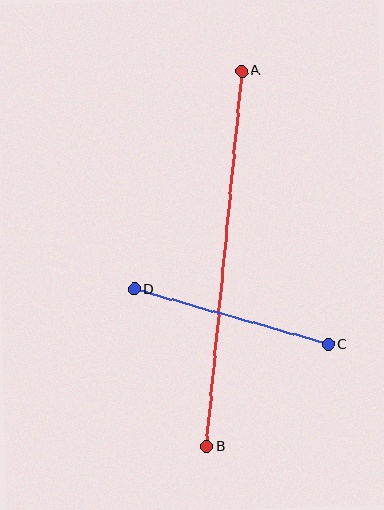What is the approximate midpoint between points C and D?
The midpoint is at approximately (231, 317) pixels.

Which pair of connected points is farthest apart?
Points A and B are farthest apart.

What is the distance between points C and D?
The distance is approximately 202 pixels.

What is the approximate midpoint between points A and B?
The midpoint is at approximately (224, 259) pixels.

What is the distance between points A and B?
The distance is approximately 377 pixels.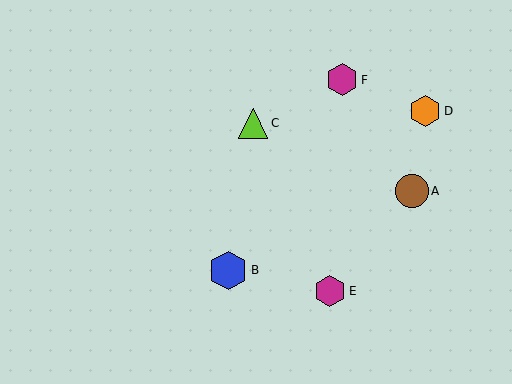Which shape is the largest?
The blue hexagon (labeled B) is the largest.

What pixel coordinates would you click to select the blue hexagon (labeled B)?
Click at (228, 270) to select the blue hexagon B.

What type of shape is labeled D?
Shape D is an orange hexagon.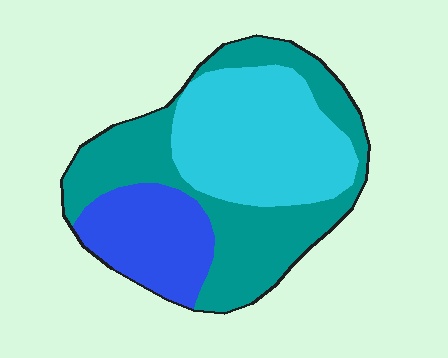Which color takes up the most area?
Teal, at roughly 45%.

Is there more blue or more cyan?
Cyan.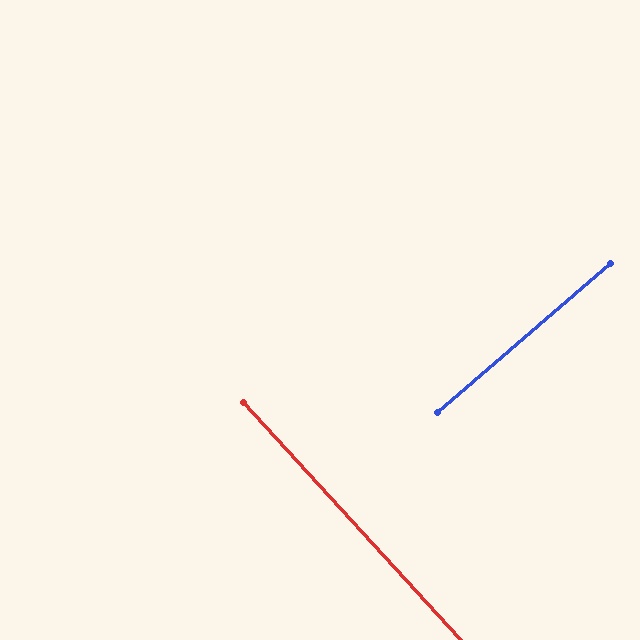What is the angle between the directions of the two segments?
Approximately 88 degrees.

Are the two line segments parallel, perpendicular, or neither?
Perpendicular — they meet at approximately 88°.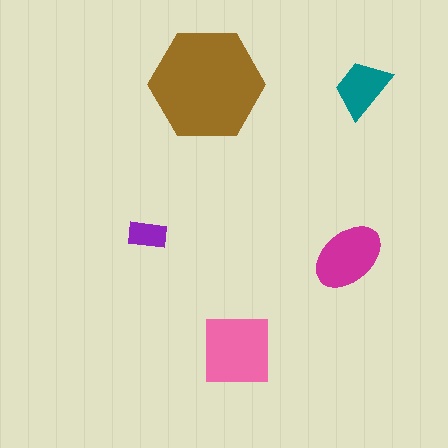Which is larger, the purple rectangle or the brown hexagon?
The brown hexagon.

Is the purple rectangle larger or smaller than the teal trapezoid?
Smaller.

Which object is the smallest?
The purple rectangle.